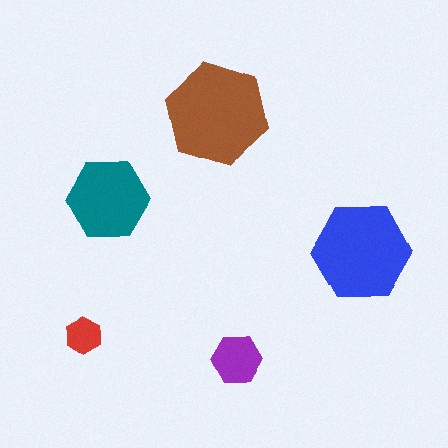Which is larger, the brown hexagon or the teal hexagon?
The brown one.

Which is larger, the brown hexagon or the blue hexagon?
The brown one.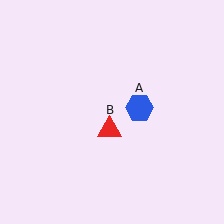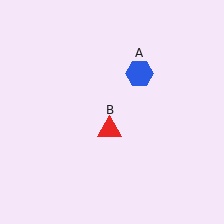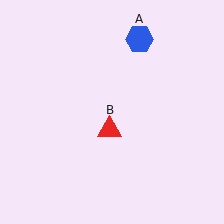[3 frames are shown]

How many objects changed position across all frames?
1 object changed position: blue hexagon (object A).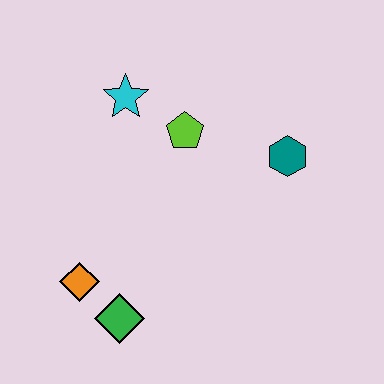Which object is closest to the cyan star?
The lime pentagon is closest to the cyan star.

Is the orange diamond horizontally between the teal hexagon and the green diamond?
No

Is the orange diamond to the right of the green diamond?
No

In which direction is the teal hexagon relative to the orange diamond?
The teal hexagon is to the right of the orange diamond.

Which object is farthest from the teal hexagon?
The orange diamond is farthest from the teal hexagon.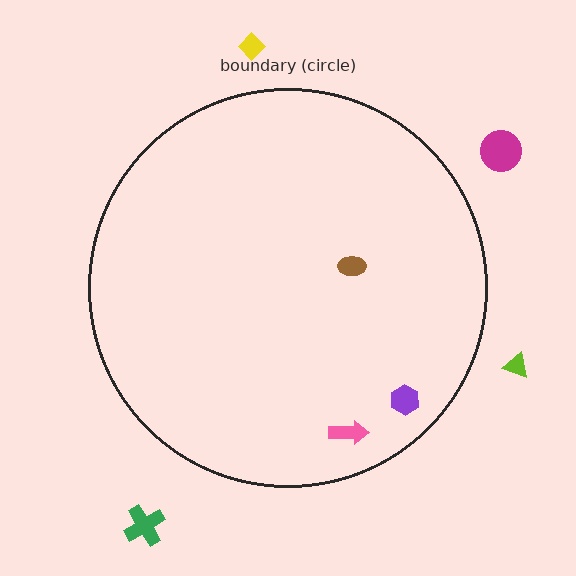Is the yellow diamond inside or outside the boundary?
Outside.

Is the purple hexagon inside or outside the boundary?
Inside.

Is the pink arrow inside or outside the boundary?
Inside.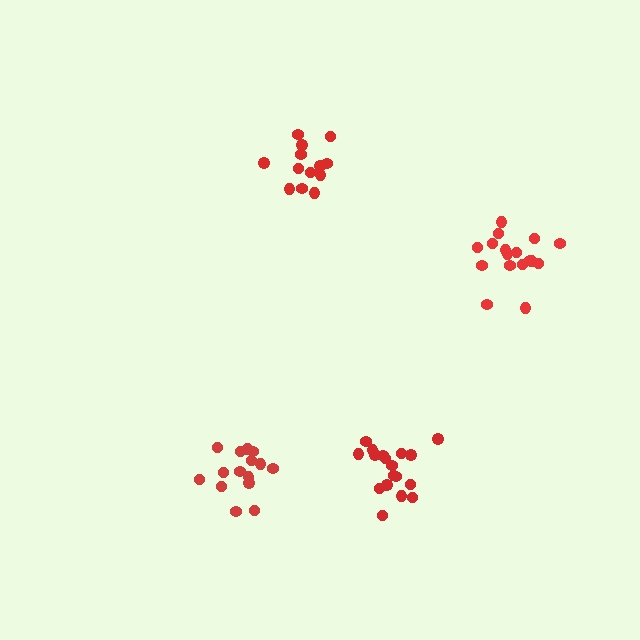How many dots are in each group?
Group 1: 14 dots, Group 2: 15 dots, Group 3: 17 dots, Group 4: 18 dots (64 total).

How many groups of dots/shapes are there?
There are 4 groups.